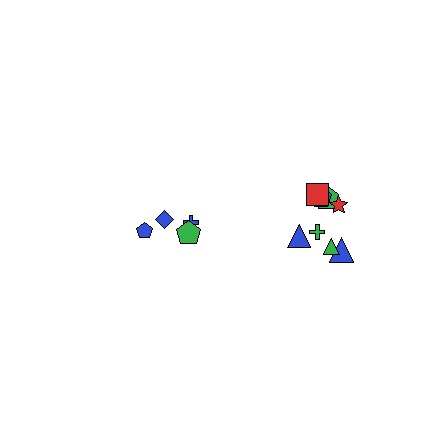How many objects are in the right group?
There are 8 objects.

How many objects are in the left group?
There are 4 objects.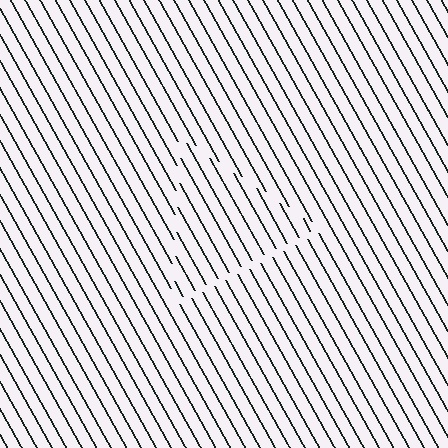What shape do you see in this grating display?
An illusory triangle. The interior of the shape contains the same grating, shifted by half a period — the contour is defined by the phase discontinuity where line-ends from the inner and outer gratings abut.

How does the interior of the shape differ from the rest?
The interior of the shape contains the same grating, shifted by half a period — the contour is defined by the phase discontinuity where line-ends from the inner and outer gratings abut.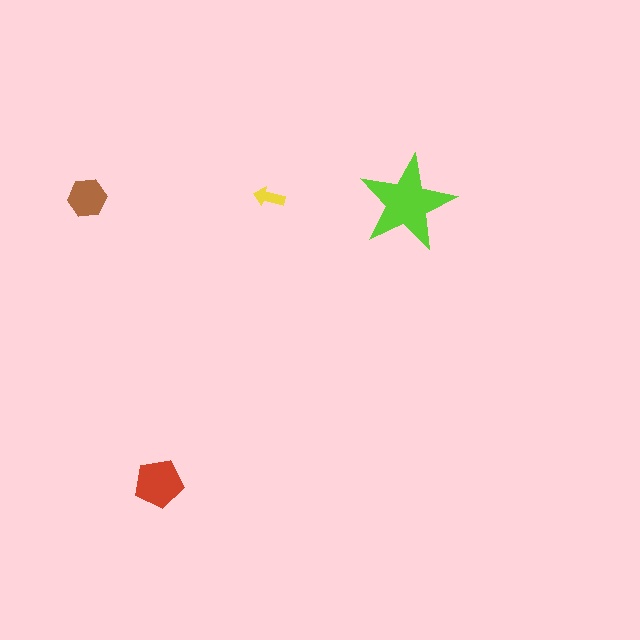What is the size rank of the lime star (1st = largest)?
1st.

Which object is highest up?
The yellow arrow is topmost.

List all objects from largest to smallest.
The lime star, the red pentagon, the brown hexagon, the yellow arrow.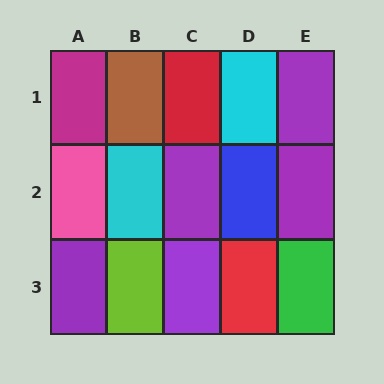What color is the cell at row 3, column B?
Lime.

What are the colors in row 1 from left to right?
Magenta, brown, red, cyan, purple.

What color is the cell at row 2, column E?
Purple.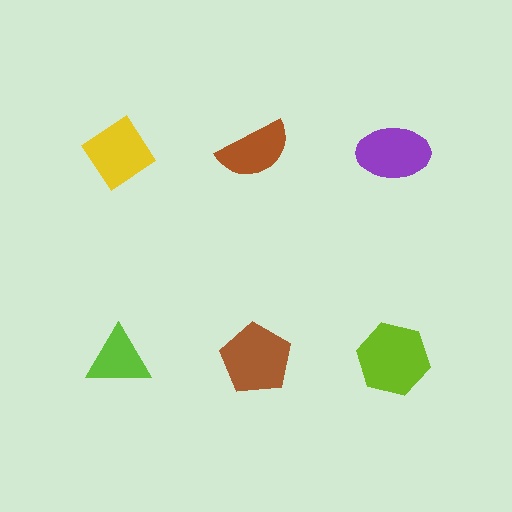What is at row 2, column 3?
A lime hexagon.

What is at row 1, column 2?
A brown semicircle.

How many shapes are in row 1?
3 shapes.